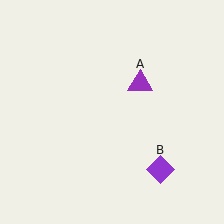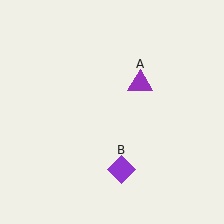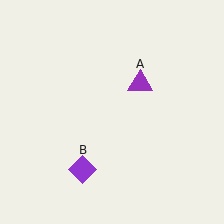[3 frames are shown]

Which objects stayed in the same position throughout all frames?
Purple triangle (object A) remained stationary.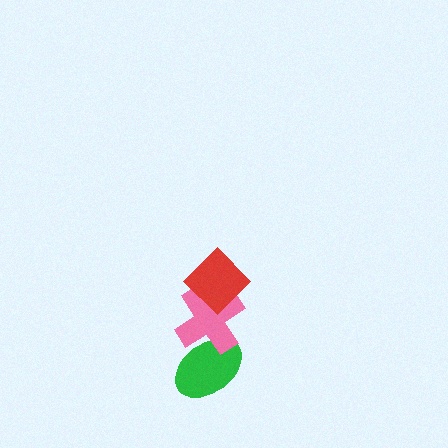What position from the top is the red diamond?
The red diamond is 1st from the top.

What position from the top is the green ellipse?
The green ellipse is 3rd from the top.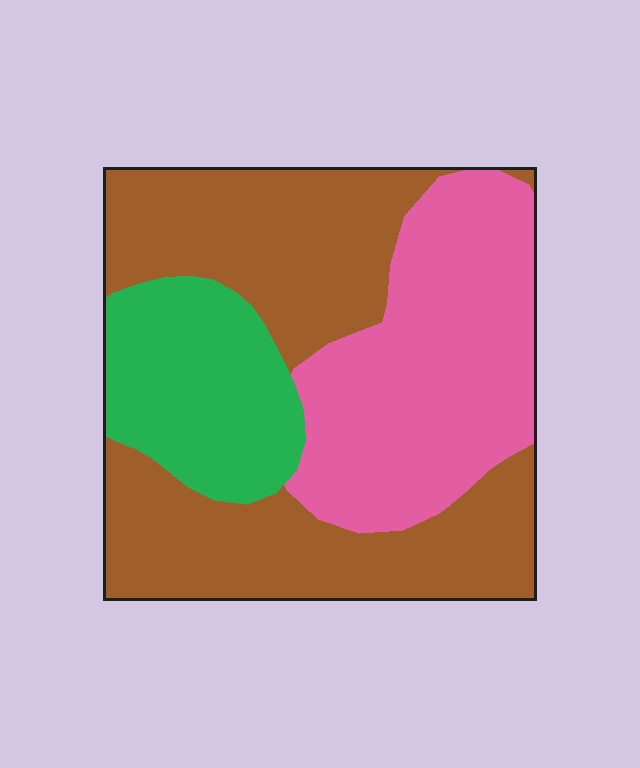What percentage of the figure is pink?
Pink takes up about one third (1/3) of the figure.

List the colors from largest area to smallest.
From largest to smallest: brown, pink, green.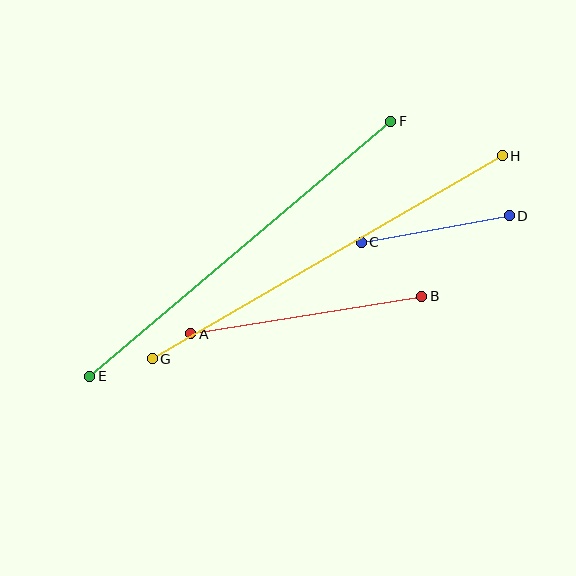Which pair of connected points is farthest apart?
Points G and H are farthest apart.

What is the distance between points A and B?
The distance is approximately 234 pixels.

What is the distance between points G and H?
The distance is approximately 405 pixels.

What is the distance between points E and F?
The distance is approximately 395 pixels.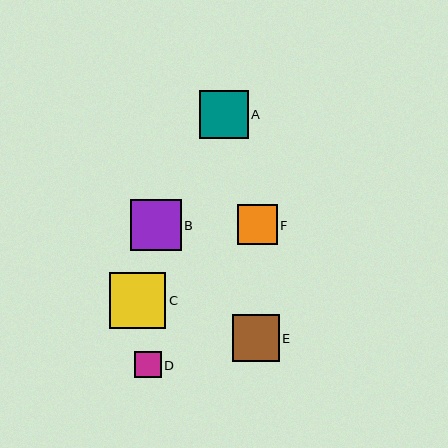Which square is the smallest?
Square D is the smallest with a size of approximately 27 pixels.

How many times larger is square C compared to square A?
Square C is approximately 1.2 times the size of square A.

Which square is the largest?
Square C is the largest with a size of approximately 56 pixels.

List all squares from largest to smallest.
From largest to smallest: C, B, A, E, F, D.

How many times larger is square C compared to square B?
Square C is approximately 1.1 times the size of square B.